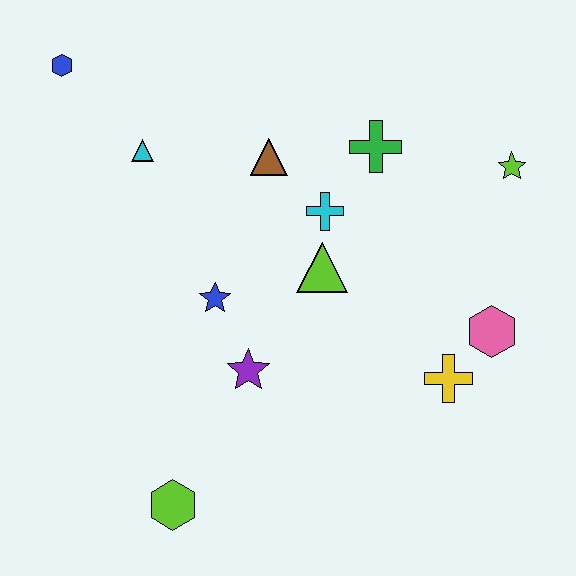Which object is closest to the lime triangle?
The cyan cross is closest to the lime triangle.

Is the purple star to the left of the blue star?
No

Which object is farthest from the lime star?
The lime hexagon is farthest from the lime star.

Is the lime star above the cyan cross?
Yes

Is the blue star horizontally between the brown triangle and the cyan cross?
No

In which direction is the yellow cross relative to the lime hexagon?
The yellow cross is to the right of the lime hexagon.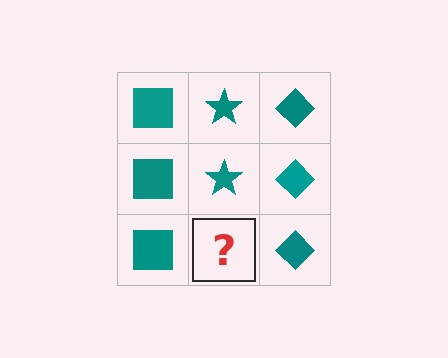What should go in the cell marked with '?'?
The missing cell should contain a teal star.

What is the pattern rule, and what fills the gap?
The rule is that each column has a consistent shape. The gap should be filled with a teal star.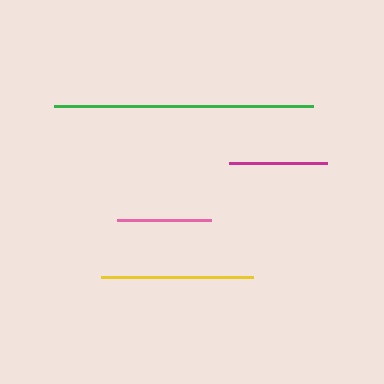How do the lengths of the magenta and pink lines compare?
The magenta and pink lines are approximately the same length.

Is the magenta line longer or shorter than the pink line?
The magenta line is longer than the pink line.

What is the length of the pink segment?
The pink segment is approximately 94 pixels long.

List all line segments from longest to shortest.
From longest to shortest: green, yellow, magenta, pink.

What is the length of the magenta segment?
The magenta segment is approximately 98 pixels long.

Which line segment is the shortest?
The pink line is the shortest at approximately 94 pixels.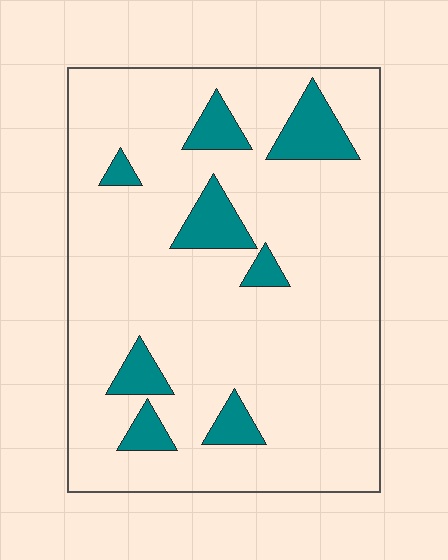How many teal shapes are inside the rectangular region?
8.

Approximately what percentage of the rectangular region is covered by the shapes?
Approximately 15%.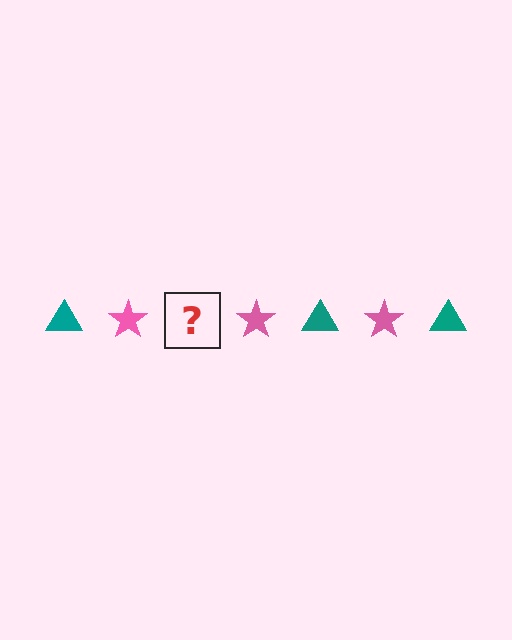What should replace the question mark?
The question mark should be replaced with a teal triangle.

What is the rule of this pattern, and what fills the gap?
The rule is that the pattern alternates between teal triangle and pink star. The gap should be filled with a teal triangle.